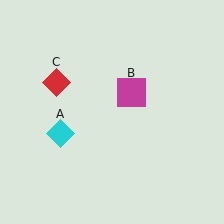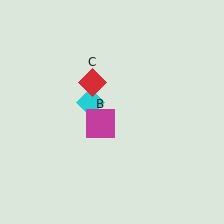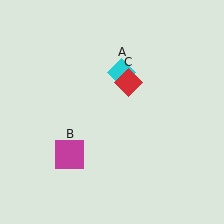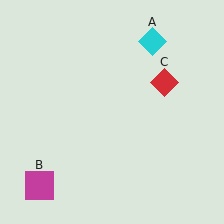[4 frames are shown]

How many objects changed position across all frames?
3 objects changed position: cyan diamond (object A), magenta square (object B), red diamond (object C).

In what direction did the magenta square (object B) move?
The magenta square (object B) moved down and to the left.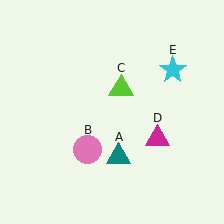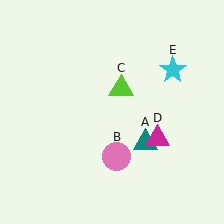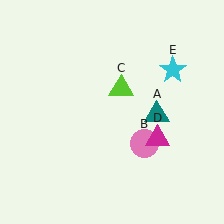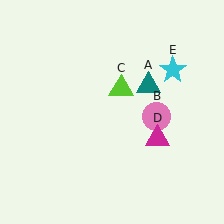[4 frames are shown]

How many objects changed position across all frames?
2 objects changed position: teal triangle (object A), pink circle (object B).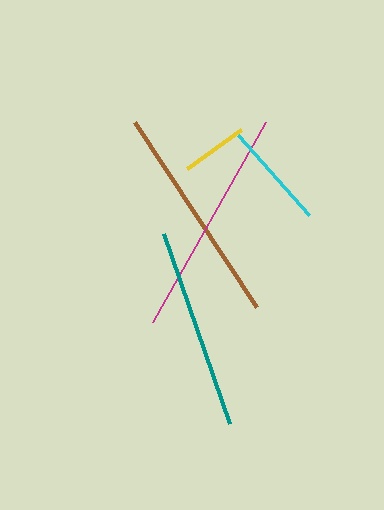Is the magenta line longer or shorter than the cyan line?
The magenta line is longer than the cyan line.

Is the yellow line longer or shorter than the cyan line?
The cyan line is longer than the yellow line.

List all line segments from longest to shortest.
From longest to shortest: magenta, brown, teal, cyan, yellow.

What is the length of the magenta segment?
The magenta segment is approximately 230 pixels long.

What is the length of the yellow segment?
The yellow segment is approximately 66 pixels long.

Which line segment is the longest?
The magenta line is the longest at approximately 230 pixels.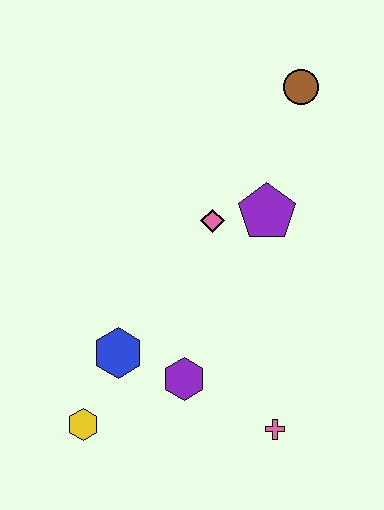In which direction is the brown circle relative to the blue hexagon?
The brown circle is above the blue hexagon.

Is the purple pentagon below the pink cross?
No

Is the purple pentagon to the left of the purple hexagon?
No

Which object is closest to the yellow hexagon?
The blue hexagon is closest to the yellow hexagon.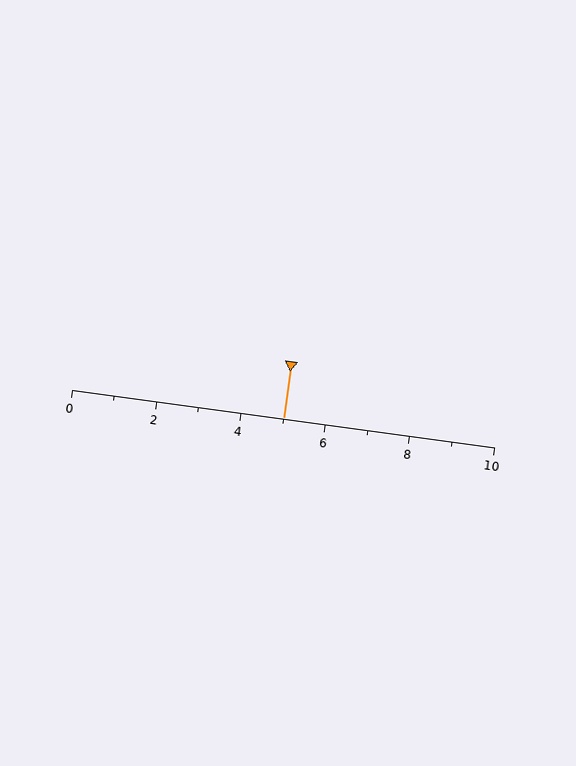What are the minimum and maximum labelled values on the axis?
The axis runs from 0 to 10.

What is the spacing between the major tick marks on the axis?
The major ticks are spaced 2 apart.